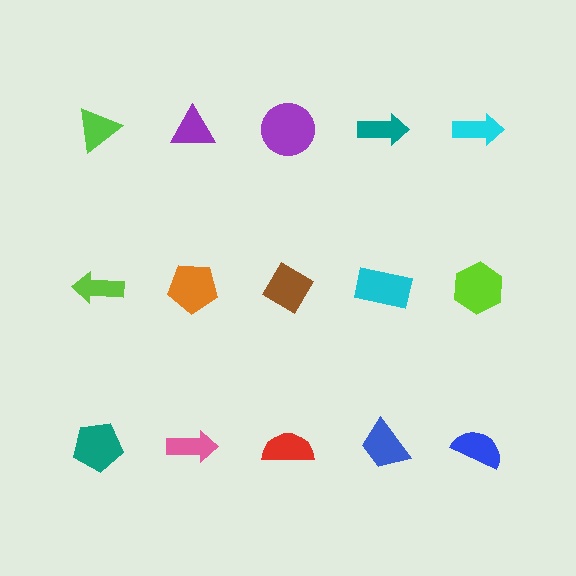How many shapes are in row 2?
5 shapes.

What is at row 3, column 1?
A teal pentagon.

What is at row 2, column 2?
An orange pentagon.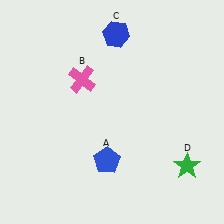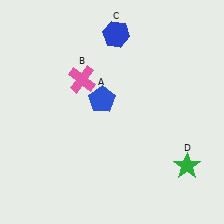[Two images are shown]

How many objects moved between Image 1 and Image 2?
1 object moved between the two images.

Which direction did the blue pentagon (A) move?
The blue pentagon (A) moved up.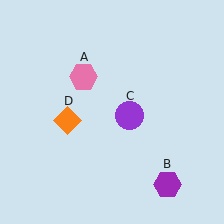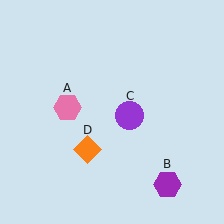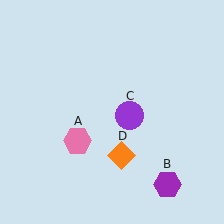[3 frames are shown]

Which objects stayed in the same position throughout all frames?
Purple hexagon (object B) and purple circle (object C) remained stationary.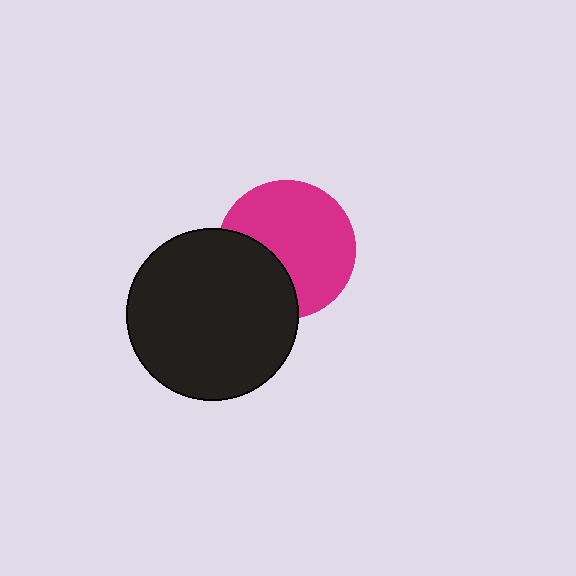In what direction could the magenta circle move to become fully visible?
The magenta circle could move toward the upper-right. That would shift it out from behind the black circle entirely.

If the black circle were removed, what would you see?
You would see the complete magenta circle.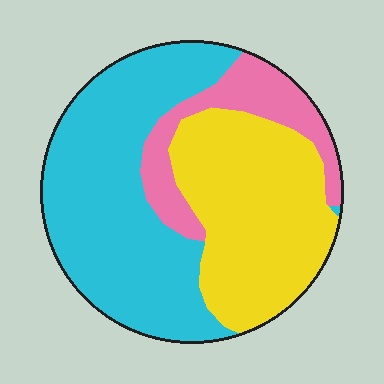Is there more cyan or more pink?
Cyan.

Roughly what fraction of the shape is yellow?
Yellow covers roughly 35% of the shape.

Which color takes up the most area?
Cyan, at roughly 50%.